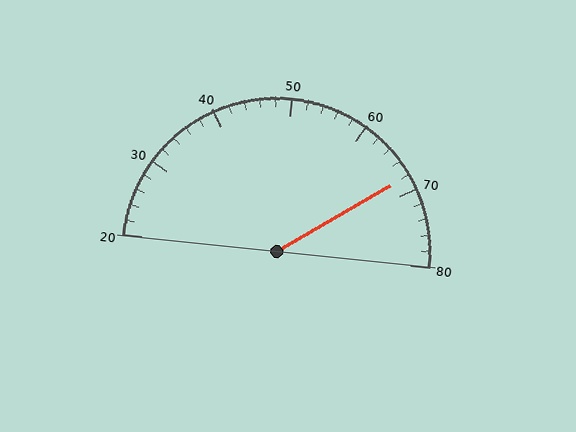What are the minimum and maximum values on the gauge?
The gauge ranges from 20 to 80.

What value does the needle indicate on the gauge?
The needle indicates approximately 68.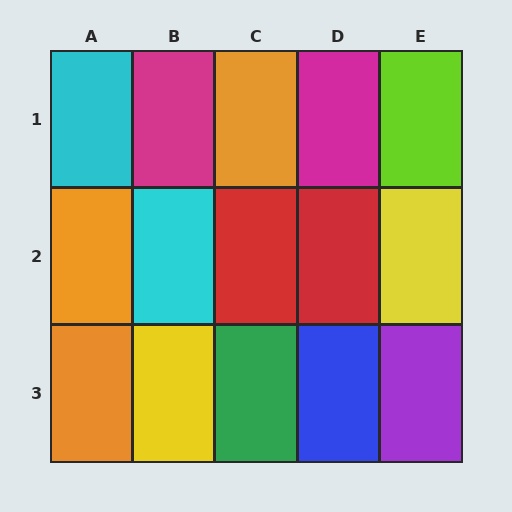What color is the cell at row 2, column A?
Orange.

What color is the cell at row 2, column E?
Yellow.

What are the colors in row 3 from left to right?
Orange, yellow, green, blue, purple.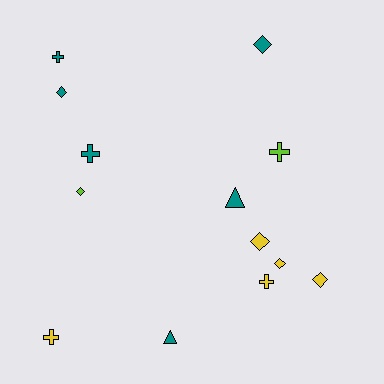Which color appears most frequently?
Teal, with 6 objects.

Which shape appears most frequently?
Diamond, with 6 objects.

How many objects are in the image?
There are 13 objects.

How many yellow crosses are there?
There are 2 yellow crosses.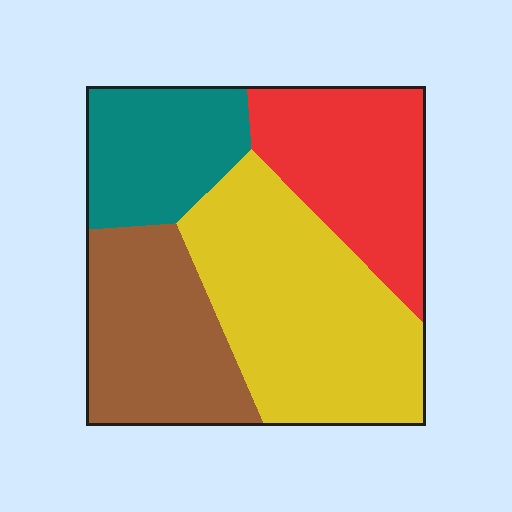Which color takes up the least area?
Teal, at roughly 15%.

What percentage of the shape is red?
Red covers about 25% of the shape.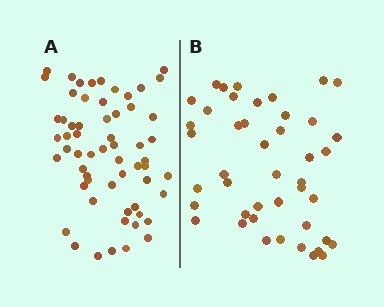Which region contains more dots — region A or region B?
Region A (the left region) has more dots.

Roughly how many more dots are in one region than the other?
Region A has approximately 15 more dots than region B.